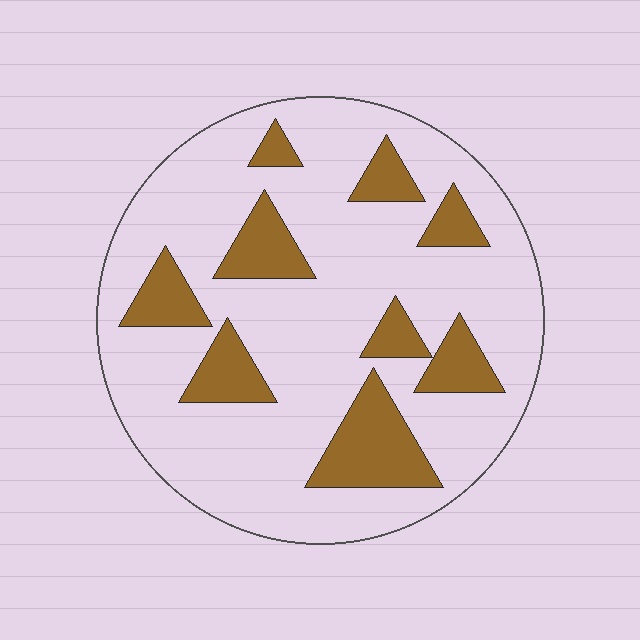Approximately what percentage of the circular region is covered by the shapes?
Approximately 20%.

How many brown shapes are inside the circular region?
9.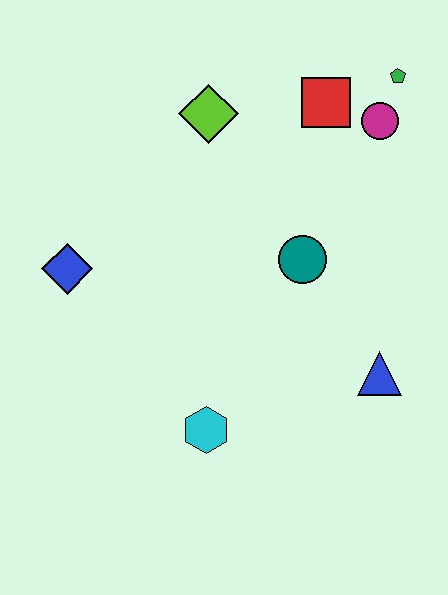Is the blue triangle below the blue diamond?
Yes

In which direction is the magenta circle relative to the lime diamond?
The magenta circle is to the right of the lime diamond.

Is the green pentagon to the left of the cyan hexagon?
No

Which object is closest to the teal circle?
The blue triangle is closest to the teal circle.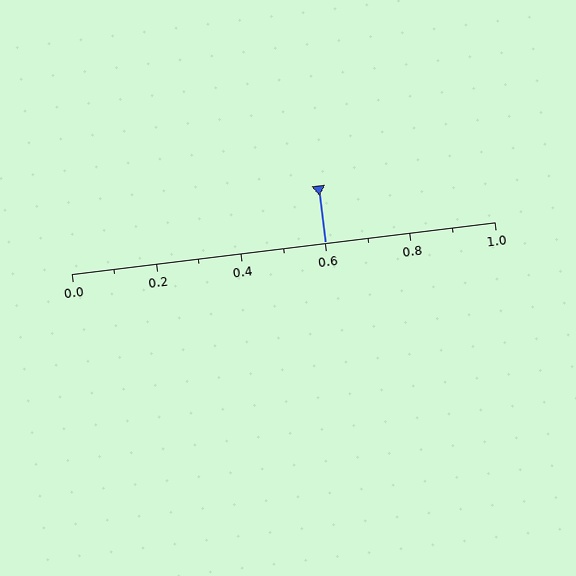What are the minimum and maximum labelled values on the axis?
The axis runs from 0.0 to 1.0.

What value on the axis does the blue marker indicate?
The marker indicates approximately 0.6.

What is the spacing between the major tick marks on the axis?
The major ticks are spaced 0.2 apart.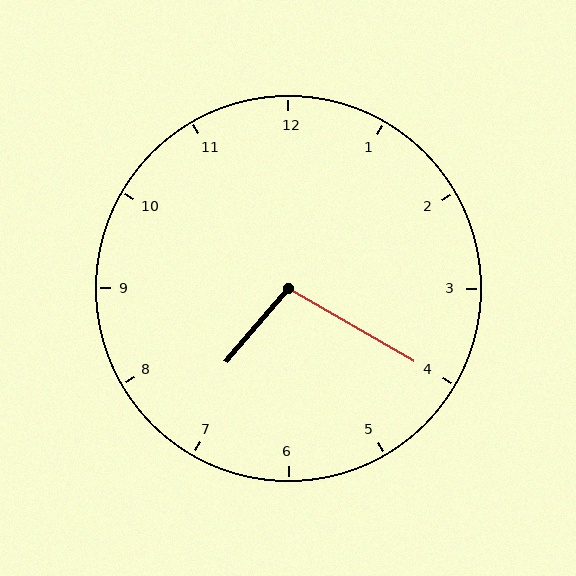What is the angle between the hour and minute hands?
Approximately 100 degrees.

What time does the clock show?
7:20.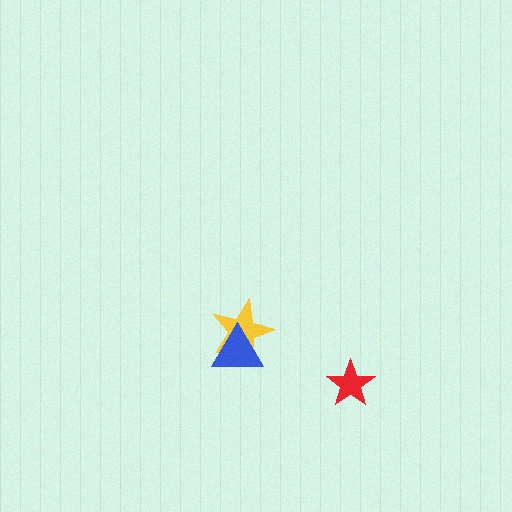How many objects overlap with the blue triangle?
1 object overlaps with the blue triangle.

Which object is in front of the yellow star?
The blue triangle is in front of the yellow star.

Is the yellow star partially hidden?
Yes, it is partially covered by another shape.